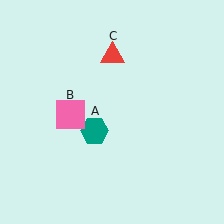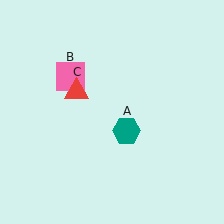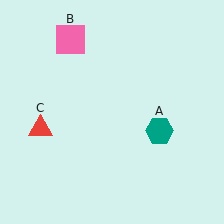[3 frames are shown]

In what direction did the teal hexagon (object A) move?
The teal hexagon (object A) moved right.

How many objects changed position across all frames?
3 objects changed position: teal hexagon (object A), pink square (object B), red triangle (object C).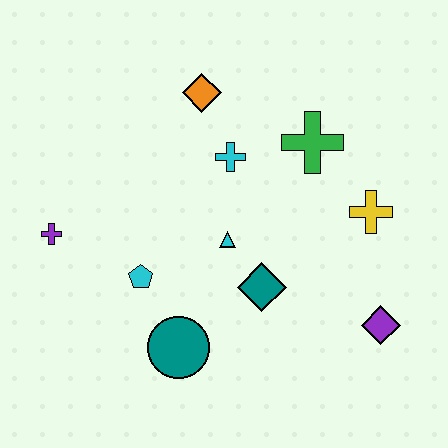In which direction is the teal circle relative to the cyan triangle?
The teal circle is below the cyan triangle.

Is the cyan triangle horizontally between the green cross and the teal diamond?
No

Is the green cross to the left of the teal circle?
No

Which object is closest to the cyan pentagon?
The teal circle is closest to the cyan pentagon.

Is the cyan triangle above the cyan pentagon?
Yes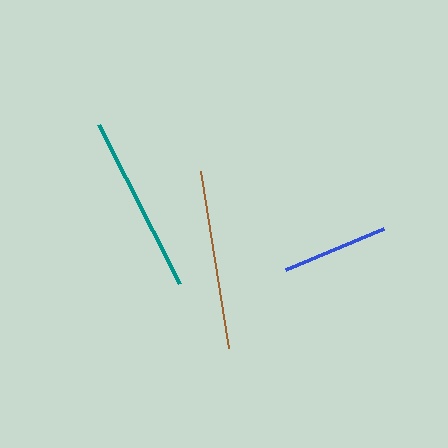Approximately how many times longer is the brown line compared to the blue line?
The brown line is approximately 1.7 times the length of the blue line.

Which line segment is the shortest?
The blue line is the shortest at approximately 107 pixels.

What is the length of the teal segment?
The teal segment is approximately 178 pixels long.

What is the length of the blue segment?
The blue segment is approximately 107 pixels long.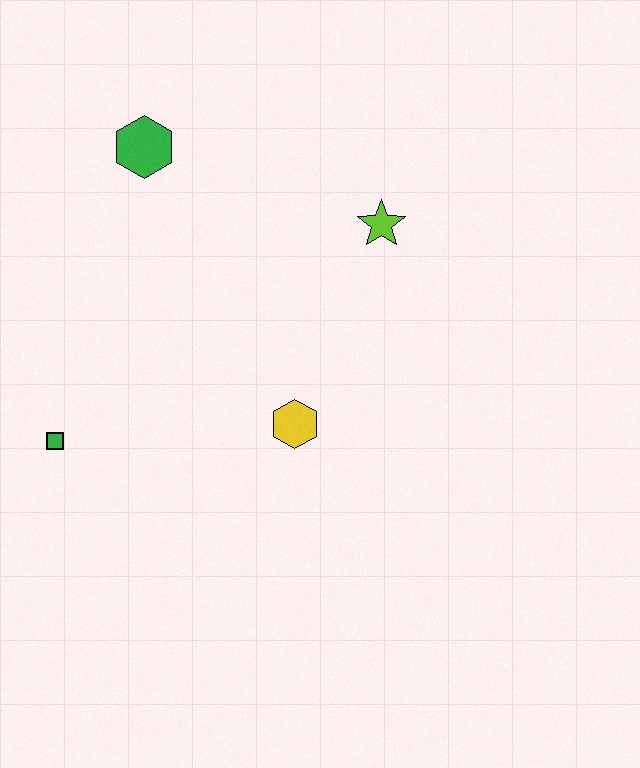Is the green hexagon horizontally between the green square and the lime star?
Yes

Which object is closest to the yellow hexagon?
The lime star is closest to the yellow hexagon.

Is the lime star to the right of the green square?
Yes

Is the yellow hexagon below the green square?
No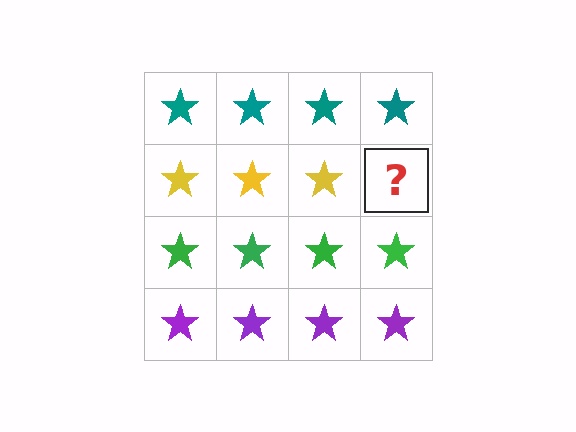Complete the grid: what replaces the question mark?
The question mark should be replaced with a yellow star.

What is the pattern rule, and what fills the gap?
The rule is that each row has a consistent color. The gap should be filled with a yellow star.